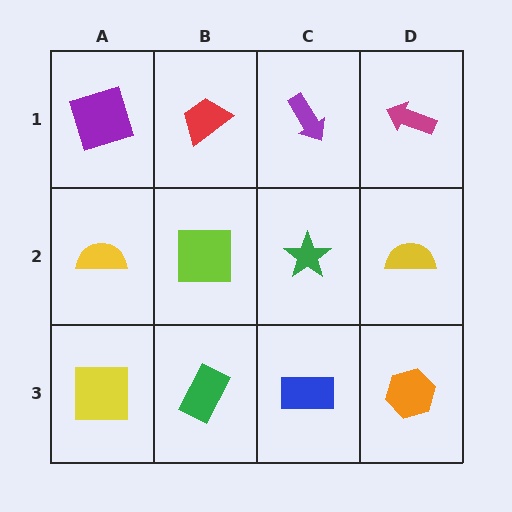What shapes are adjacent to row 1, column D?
A yellow semicircle (row 2, column D), a purple arrow (row 1, column C).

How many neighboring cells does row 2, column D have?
3.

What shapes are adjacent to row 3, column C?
A green star (row 2, column C), a green rectangle (row 3, column B), an orange hexagon (row 3, column D).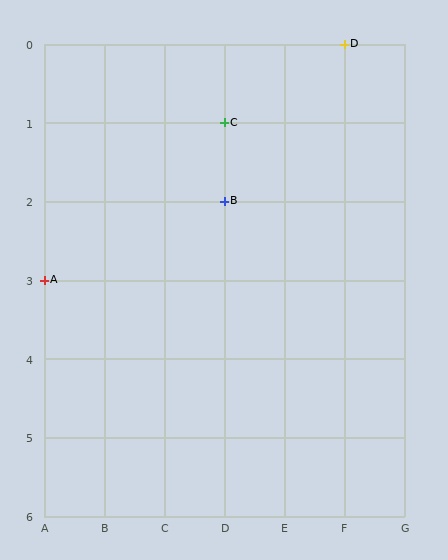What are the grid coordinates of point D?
Point D is at grid coordinates (F, 0).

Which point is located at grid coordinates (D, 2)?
Point B is at (D, 2).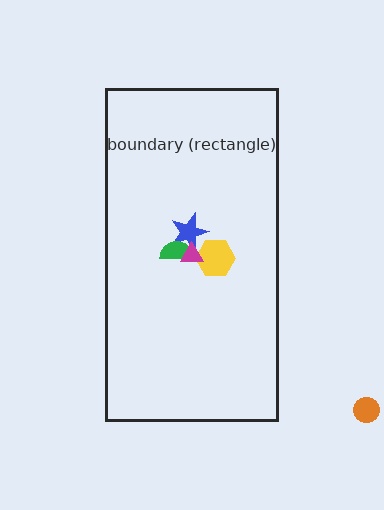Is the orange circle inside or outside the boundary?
Outside.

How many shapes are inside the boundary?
4 inside, 1 outside.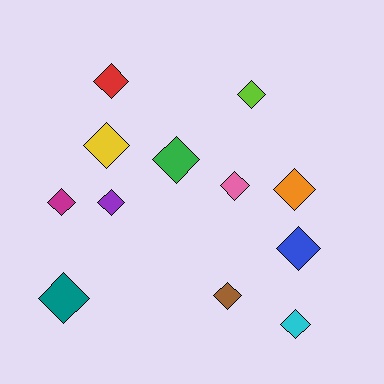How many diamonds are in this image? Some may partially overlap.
There are 12 diamonds.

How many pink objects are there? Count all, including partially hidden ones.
There is 1 pink object.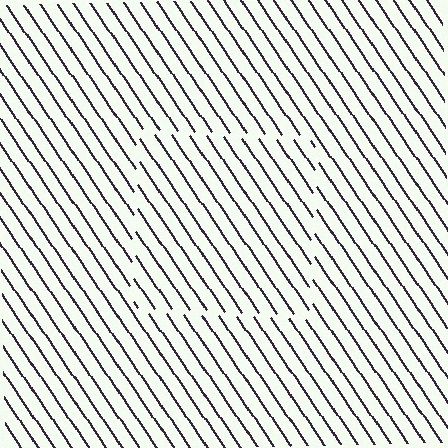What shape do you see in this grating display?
An illusory square. The interior of the shape contains the same grating, shifted by half a period — the contour is defined by the phase discontinuity where line-ends from the inner and outer gratings abut.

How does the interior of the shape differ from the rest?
The interior of the shape contains the same grating, shifted by half a period — the contour is defined by the phase discontinuity where line-ends from the inner and outer gratings abut.